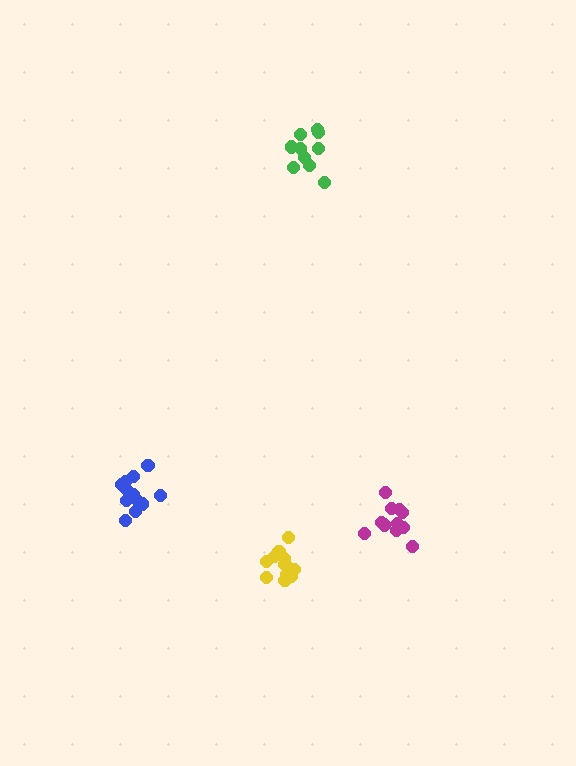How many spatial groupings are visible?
There are 4 spatial groupings.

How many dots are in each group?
Group 1: 12 dots, Group 2: 12 dots, Group 3: 10 dots, Group 4: 11 dots (45 total).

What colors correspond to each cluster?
The clusters are colored: yellow, blue, green, magenta.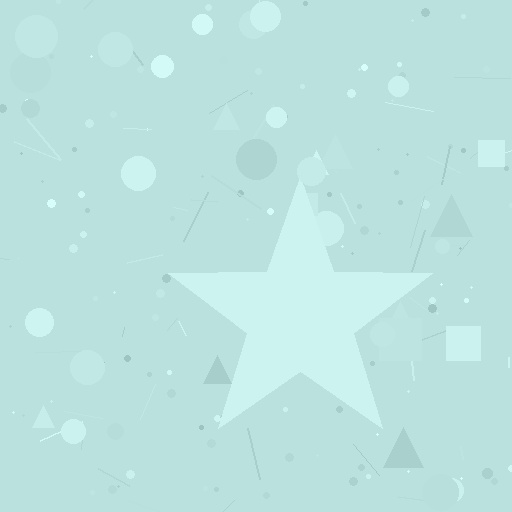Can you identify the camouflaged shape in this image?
The camouflaged shape is a star.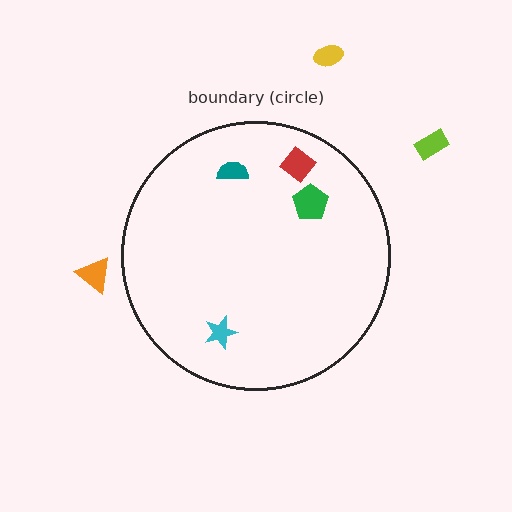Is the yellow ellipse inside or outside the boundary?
Outside.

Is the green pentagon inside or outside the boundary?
Inside.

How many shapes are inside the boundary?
4 inside, 3 outside.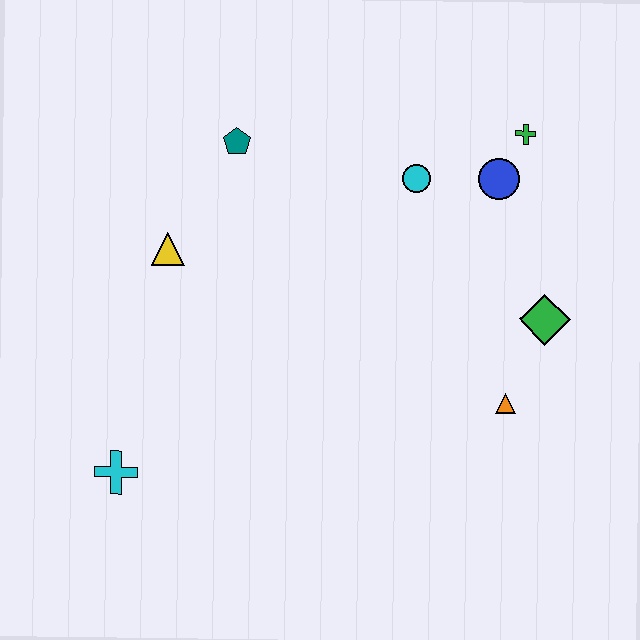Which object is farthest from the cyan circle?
The cyan cross is farthest from the cyan circle.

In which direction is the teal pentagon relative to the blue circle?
The teal pentagon is to the left of the blue circle.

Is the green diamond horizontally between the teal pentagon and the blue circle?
No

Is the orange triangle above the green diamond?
No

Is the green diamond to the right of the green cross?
Yes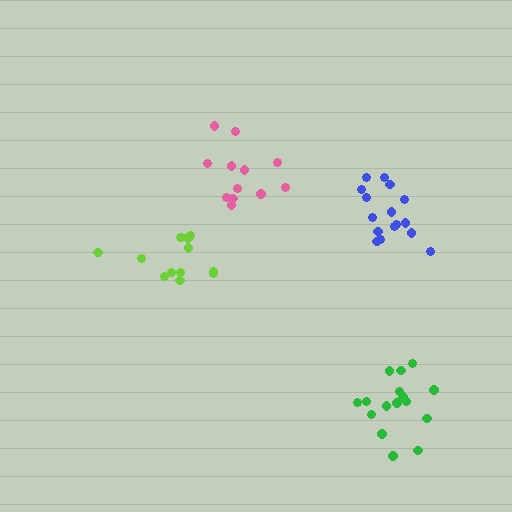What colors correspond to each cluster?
The clusters are colored: pink, blue, green, lime.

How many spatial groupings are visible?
There are 4 spatial groupings.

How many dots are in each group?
Group 1: 12 dots, Group 2: 16 dots, Group 3: 16 dots, Group 4: 13 dots (57 total).